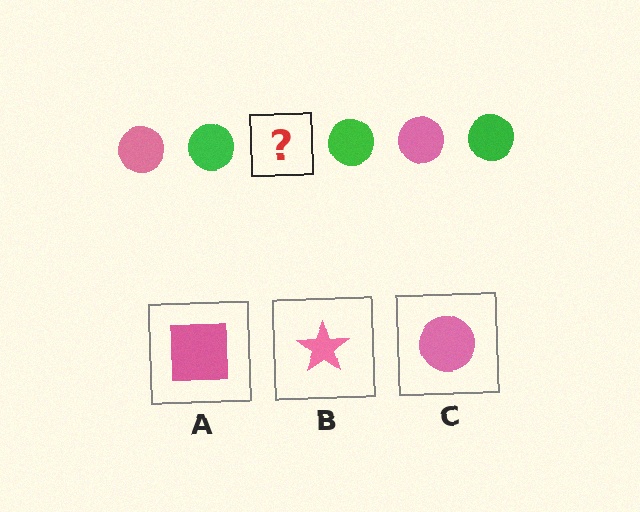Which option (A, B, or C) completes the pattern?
C.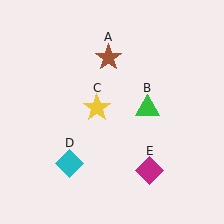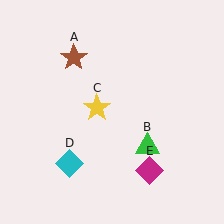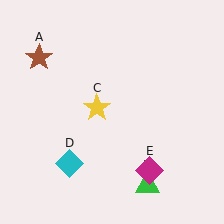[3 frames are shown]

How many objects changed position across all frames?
2 objects changed position: brown star (object A), green triangle (object B).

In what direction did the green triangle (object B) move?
The green triangle (object B) moved down.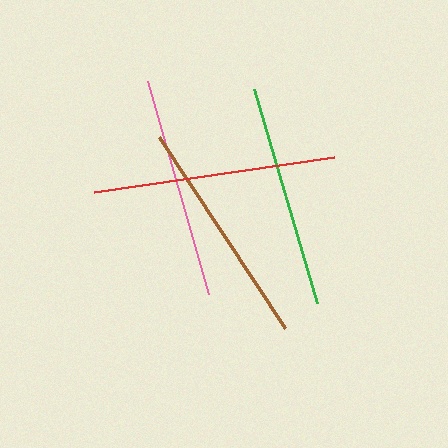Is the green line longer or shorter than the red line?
The red line is longer than the green line.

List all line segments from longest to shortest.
From longest to shortest: red, brown, green, pink.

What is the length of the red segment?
The red segment is approximately 243 pixels long.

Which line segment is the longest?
The red line is the longest at approximately 243 pixels.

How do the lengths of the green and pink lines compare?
The green and pink lines are approximately the same length.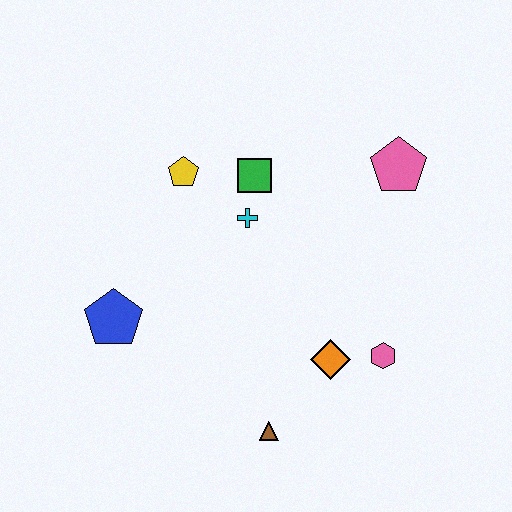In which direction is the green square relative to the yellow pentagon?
The green square is to the right of the yellow pentagon.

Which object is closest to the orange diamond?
The pink hexagon is closest to the orange diamond.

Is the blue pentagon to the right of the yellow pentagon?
No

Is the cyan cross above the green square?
No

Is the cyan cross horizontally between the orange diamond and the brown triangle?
No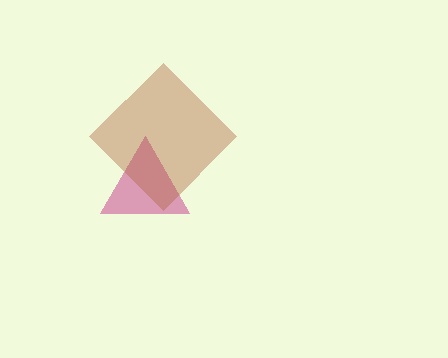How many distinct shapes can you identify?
There are 2 distinct shapes: a magenta triangle, a brown diamond.